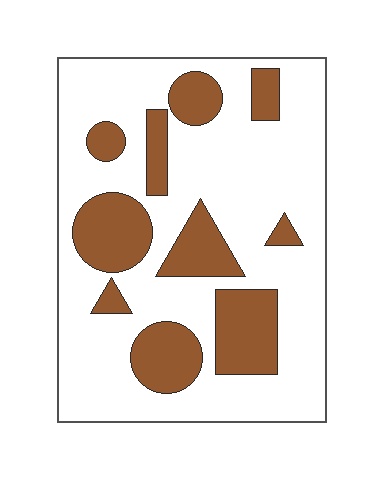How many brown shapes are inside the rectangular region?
10.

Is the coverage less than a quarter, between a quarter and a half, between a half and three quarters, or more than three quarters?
Between a quarter and a half.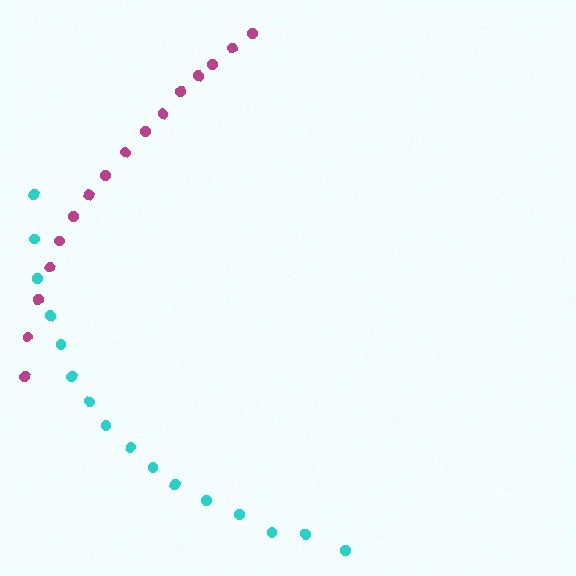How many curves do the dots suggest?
There are 2 distinct paths.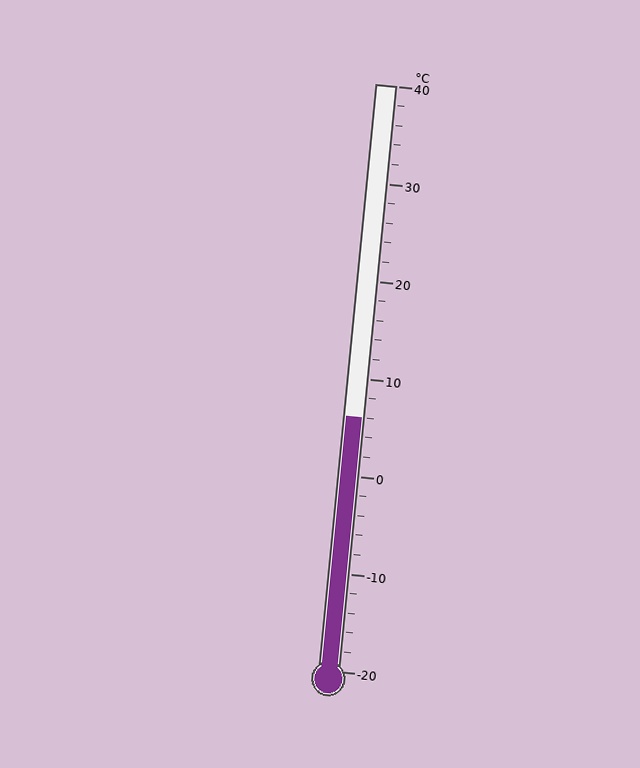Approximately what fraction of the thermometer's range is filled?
The thermometer is filled to approximately 45% of its range.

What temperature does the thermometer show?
The thermometer shows approximately 6°C.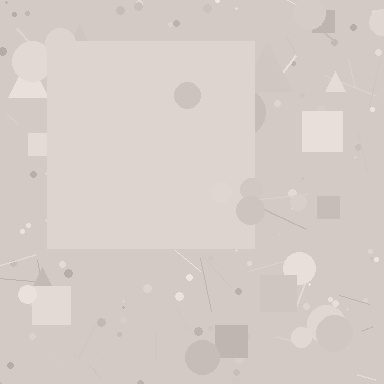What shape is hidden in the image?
A square is hidden in the image.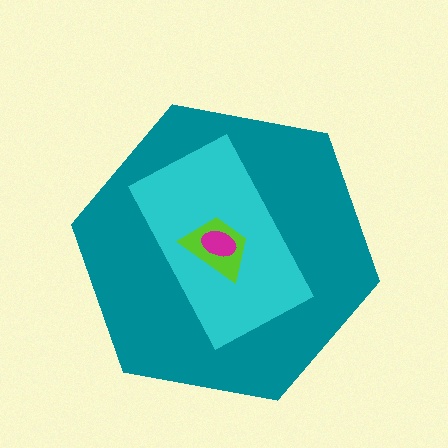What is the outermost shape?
The teal hexagon.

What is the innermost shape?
The magenta ellipse.